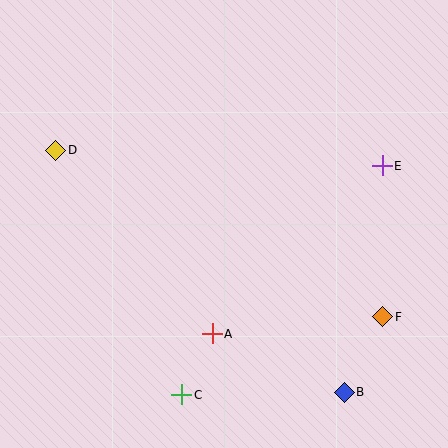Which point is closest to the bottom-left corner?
Point C is closest to the bottom-left corner.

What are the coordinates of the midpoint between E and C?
The midpoint between E and C is at (282, 280).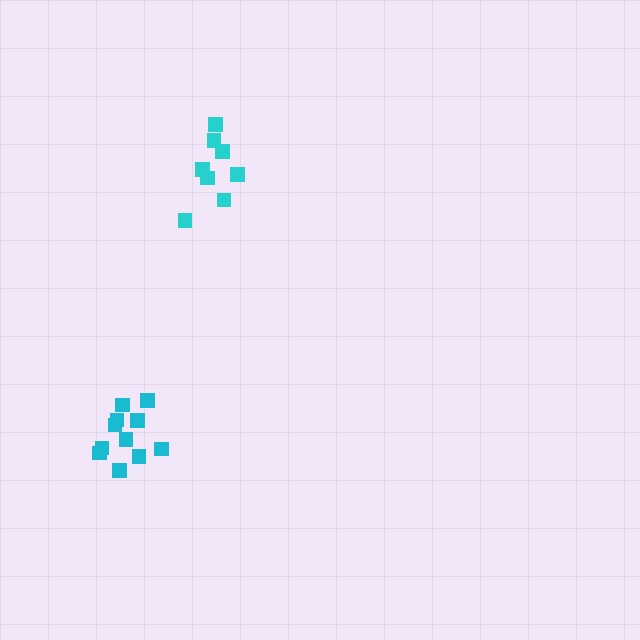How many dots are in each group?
Group 1: 8 dots, Group 2: 11 dots (19 total).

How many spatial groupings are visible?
There are 2 spatial groupings.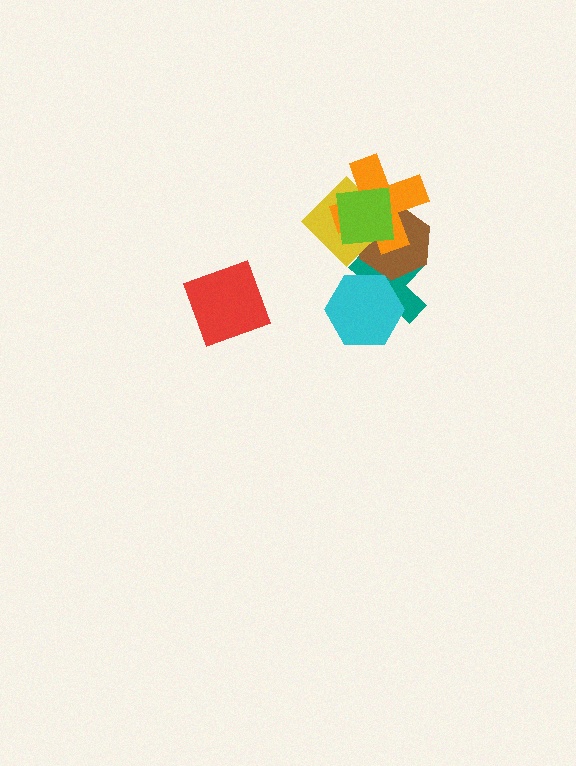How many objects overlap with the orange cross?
3 objects overlap with the orange cross.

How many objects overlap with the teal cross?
3 objects overlap with the teal cross.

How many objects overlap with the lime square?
3 objects overlap with the lime square.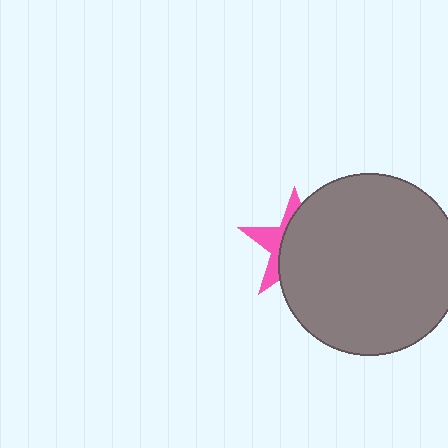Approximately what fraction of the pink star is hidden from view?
Roughly 65% of the pink star is hidden behind the gray circle.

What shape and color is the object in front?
The object in front is a gray circle.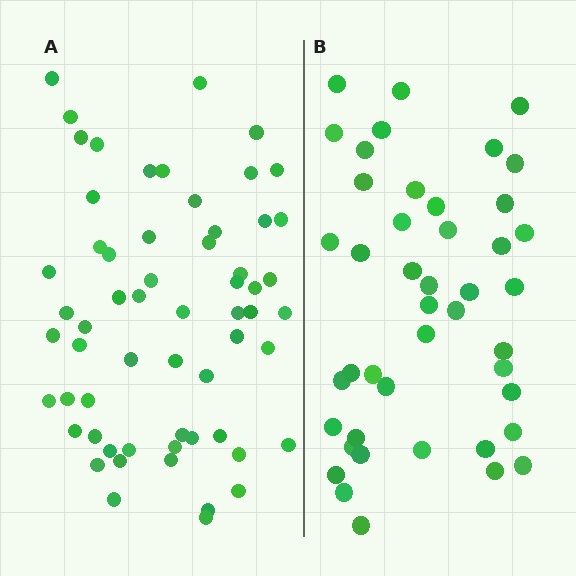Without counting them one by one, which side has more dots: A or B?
Region A (the left region) has more dots.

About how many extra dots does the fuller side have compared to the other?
Region A has approximately 15 more dots than region B.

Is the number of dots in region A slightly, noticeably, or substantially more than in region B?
Region A has noticeably more, but not dramatically so. The ratio is roughly 1.4 to 1.